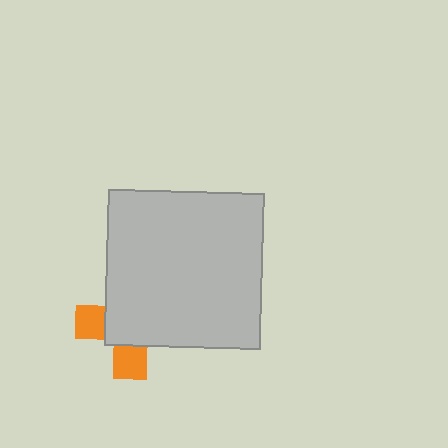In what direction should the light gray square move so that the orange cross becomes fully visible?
The light gray square should move toward the upper-right. That is the shortest direction to clear the overlap and leave the orange cross fully visible.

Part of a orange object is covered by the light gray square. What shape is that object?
It is a cross.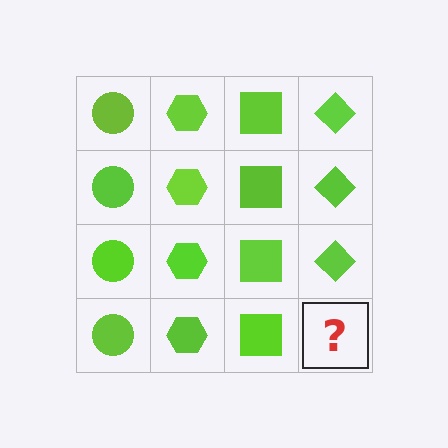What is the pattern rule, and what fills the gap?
The rule is that each column has a consistent shape. The gap should be filled with a lime diamond.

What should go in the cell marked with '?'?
The missing cell should contain a lime diamond.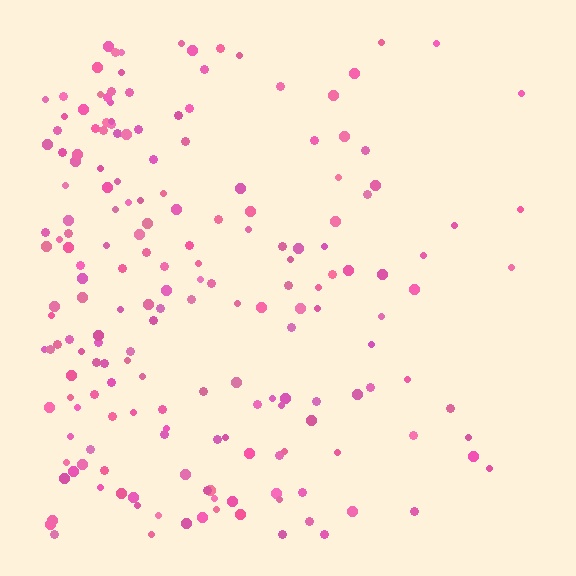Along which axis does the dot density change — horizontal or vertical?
Horizontal.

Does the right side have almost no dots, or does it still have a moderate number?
Still a moderate number, just noticeably fewer than the left.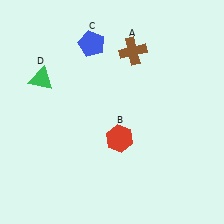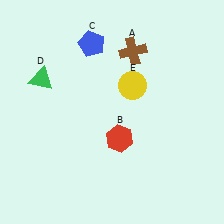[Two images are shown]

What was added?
A yellow circle (E) was added in Image 2.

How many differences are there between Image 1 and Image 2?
There is 1 difference between the two images.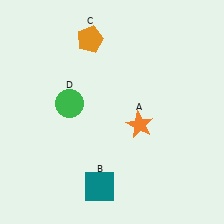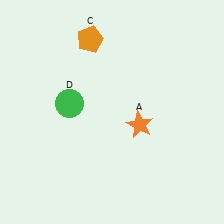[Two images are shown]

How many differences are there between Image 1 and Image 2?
There is 1 difference between the two images.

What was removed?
The teal square (B) was removed in Image 2.